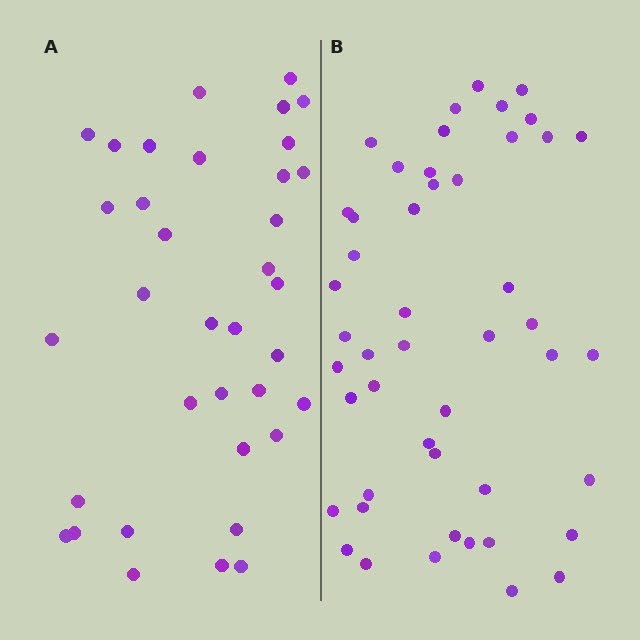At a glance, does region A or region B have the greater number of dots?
Region B (the right region) has more dots.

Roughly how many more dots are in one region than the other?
Region B has roughly 12 or so more dots than region A.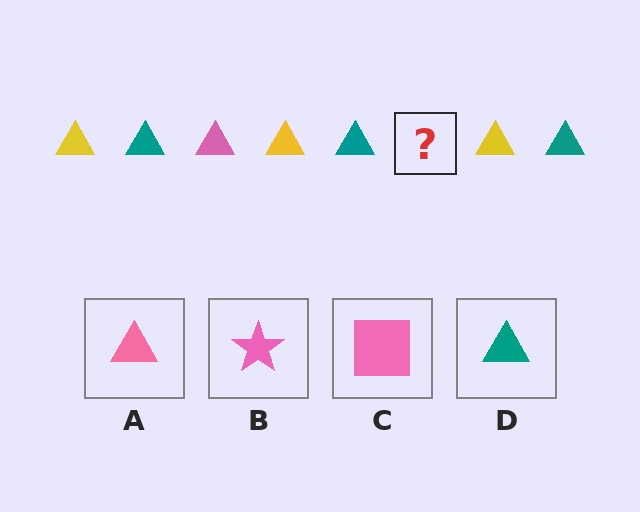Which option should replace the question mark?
Option A.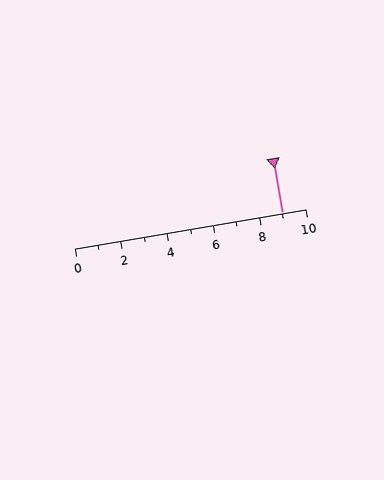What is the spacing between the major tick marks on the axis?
The major ticks are spaced 2 apart.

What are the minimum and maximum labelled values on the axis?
The axis runs from 0 to 10.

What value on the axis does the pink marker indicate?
The marker indicates approximately 9.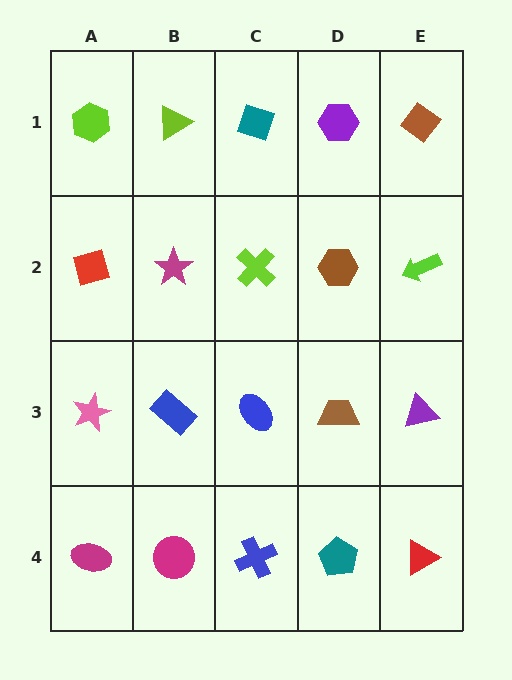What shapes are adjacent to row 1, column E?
A lime arrow (row 2, column E), a purple hexagon (row 1, column D).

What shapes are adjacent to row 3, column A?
A red diamond (row 2, column A), a magenta ellipse (row 4, column A), a blue rectangle (row 3, column B).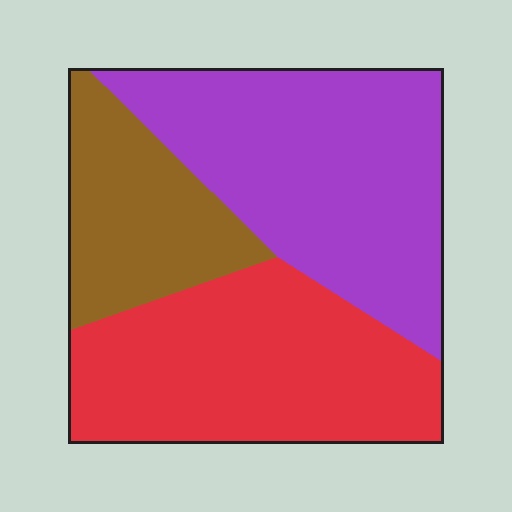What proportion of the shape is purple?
Purple takes up about two fifths (2/5) of the shape.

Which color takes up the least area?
Brown, at roughly 20%.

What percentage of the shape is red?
Red covers around 40% of the shape.